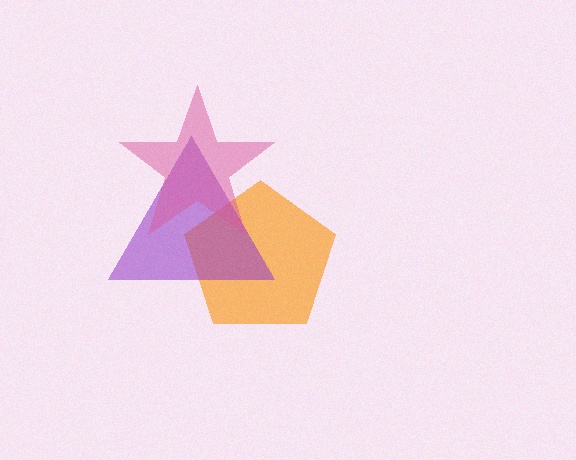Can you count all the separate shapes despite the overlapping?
Yes, there are 3 separate shapes.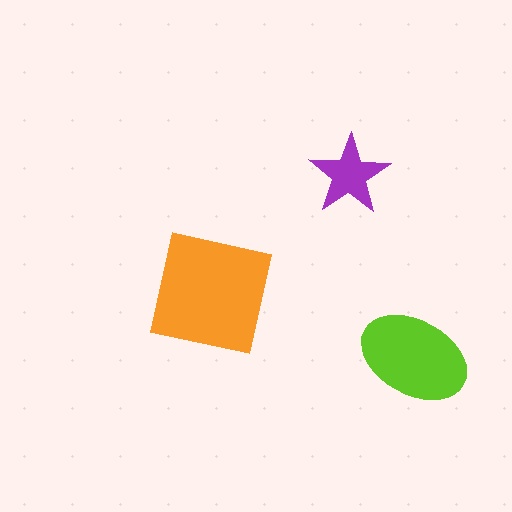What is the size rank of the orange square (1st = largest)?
1st.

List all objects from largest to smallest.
The orange square, the lime ellipse, the purple star.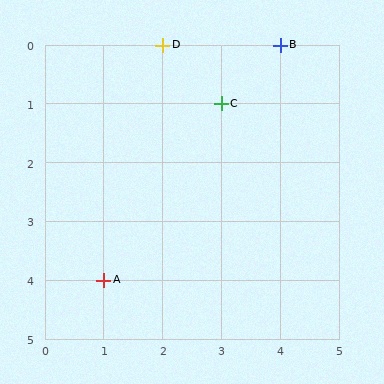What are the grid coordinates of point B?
Point B is at grid coordinates (4, 0).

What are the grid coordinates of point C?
Point C is at grid coordinates (3, 1).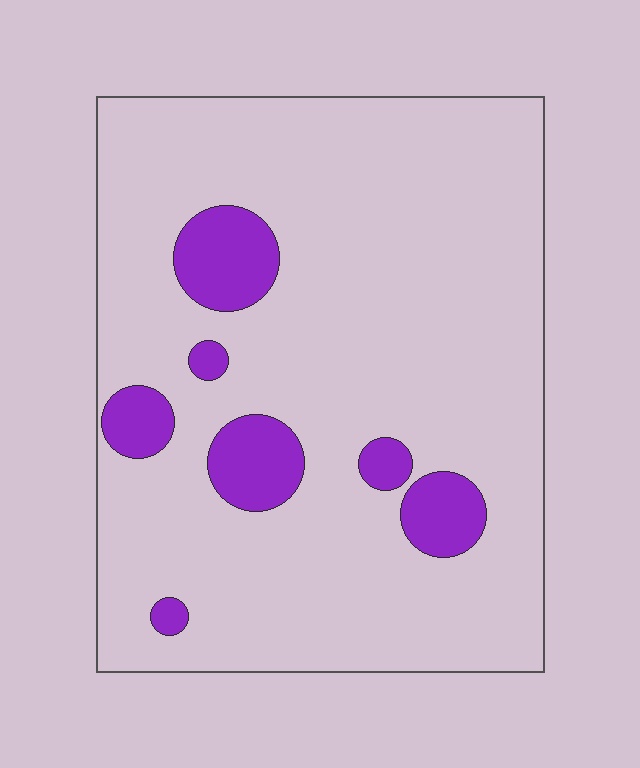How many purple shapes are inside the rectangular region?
7.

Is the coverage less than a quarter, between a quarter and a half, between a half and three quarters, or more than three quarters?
Less than a quarter.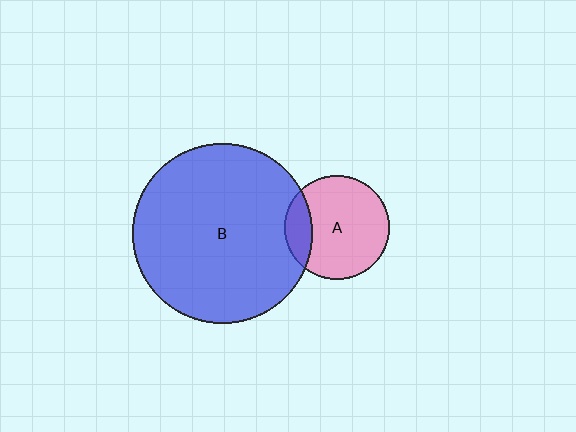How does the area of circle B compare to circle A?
Approximately 2.9 times.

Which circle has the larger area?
Circle B (blue).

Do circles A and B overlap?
Yes.